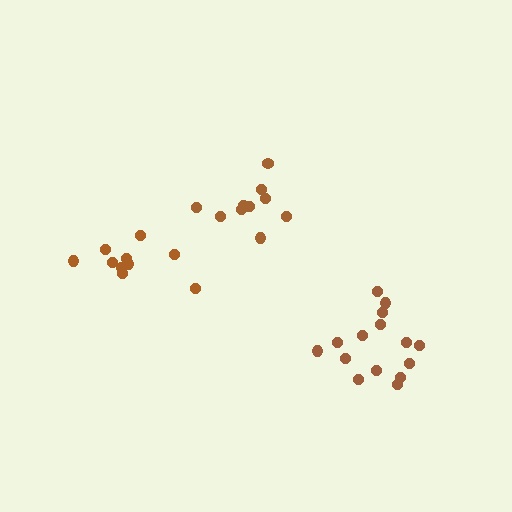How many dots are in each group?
Group 1: 10 dots, Group 2: 15 dots, Group 3: 10 dots (35 total).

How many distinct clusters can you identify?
There are 3 distinct clusters.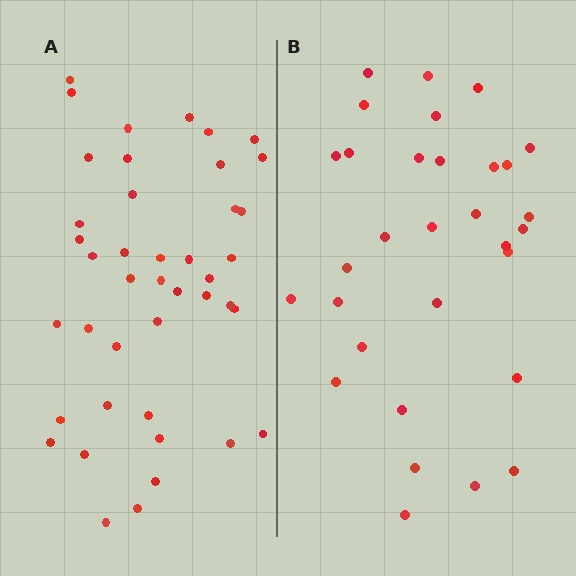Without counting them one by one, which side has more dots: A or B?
Region A (the left region) has more dots.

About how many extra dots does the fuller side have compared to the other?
Region A has roughly 12 or so more dots than region B.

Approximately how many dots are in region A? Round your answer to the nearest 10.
About 40 dots. (The exact count is 42, which rounds to 40.)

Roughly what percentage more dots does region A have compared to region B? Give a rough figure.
About 35% more.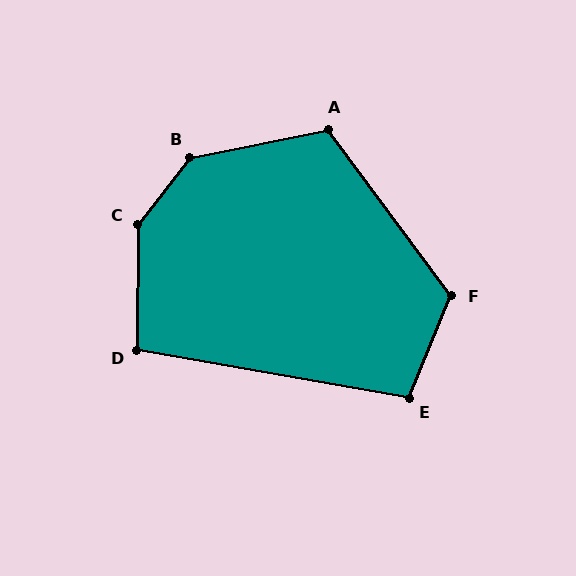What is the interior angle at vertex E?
Approximately 103 degrees (obtuse).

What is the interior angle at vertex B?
Approximately 139 degrees (obtuse).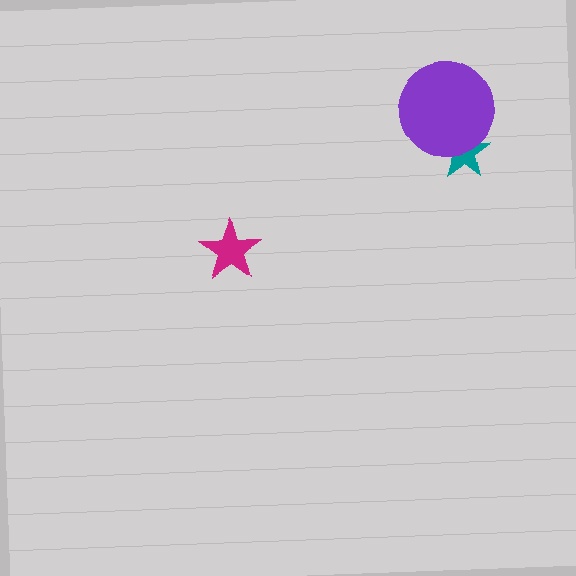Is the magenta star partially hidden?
No, no other shape covers it.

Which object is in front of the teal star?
The purple circle is in front of the teal star.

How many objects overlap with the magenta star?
0 objects overlap with the magenta star.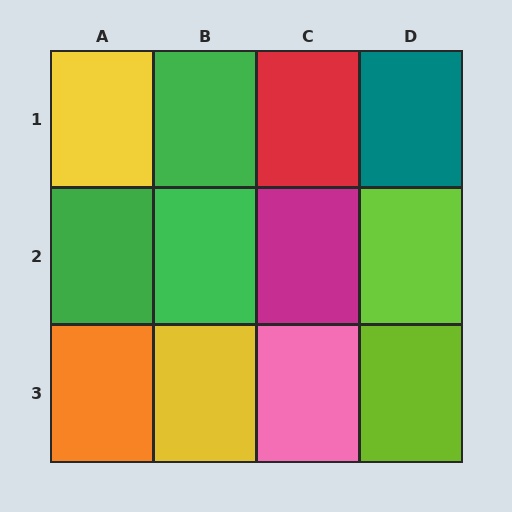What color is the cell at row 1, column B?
Green.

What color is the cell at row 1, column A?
Yellow.